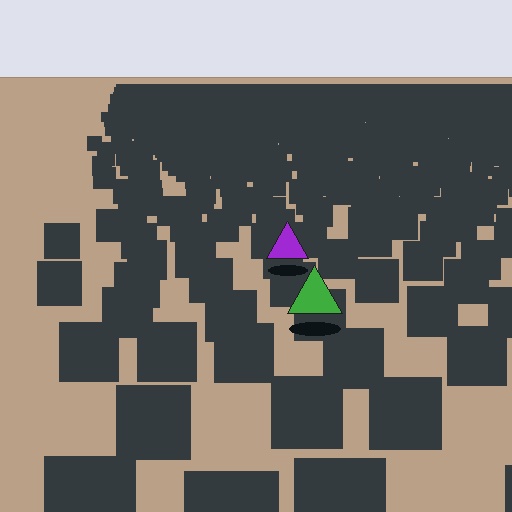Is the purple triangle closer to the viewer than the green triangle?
No. The green triangle is closer — you can tell from the texture gradient: the ground texture is coarser near it.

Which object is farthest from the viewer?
The purple triangle is farthest from the viewer. It appears smaller and the ground texture around it is denser.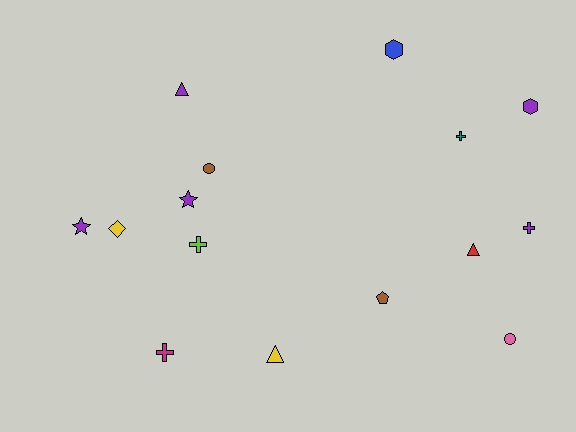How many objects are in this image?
There are 15 objects.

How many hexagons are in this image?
There are 2 hexagons.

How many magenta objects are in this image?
There is 1 magenta object.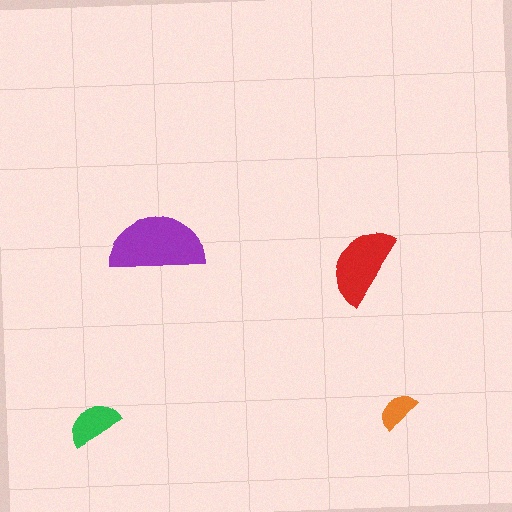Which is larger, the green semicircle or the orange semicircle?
The green one.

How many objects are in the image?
There are 4 objects in the image.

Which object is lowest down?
The green semicircle is bottommost.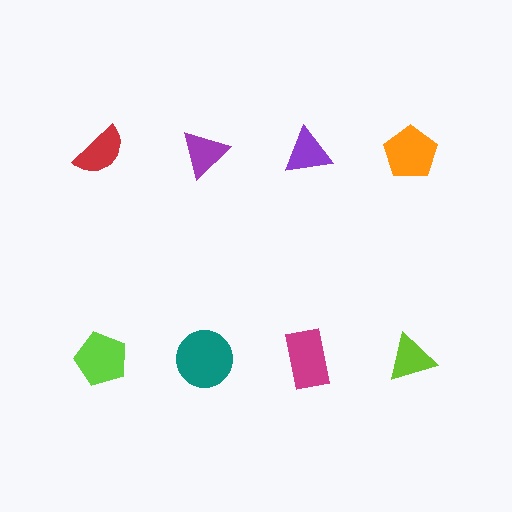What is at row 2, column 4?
A lime triangle.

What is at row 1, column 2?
A purple triangle.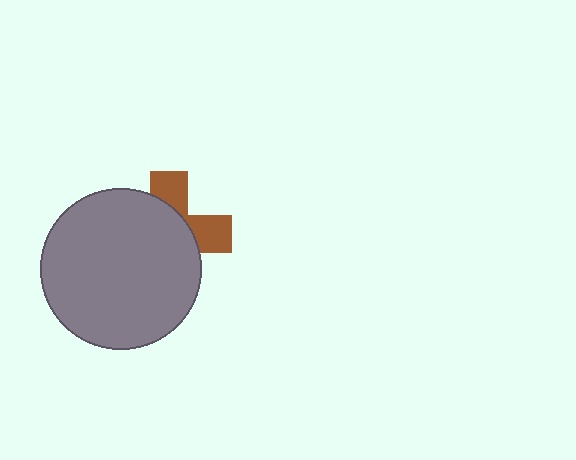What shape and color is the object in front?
The object in front is a gray circle.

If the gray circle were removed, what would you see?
You would see the complete brown cross.